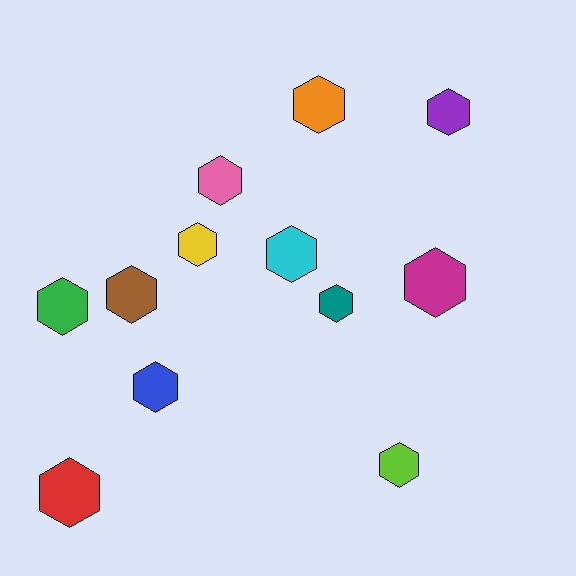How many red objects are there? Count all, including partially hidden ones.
There is 1 red object.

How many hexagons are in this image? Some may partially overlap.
There are 12 hexagons.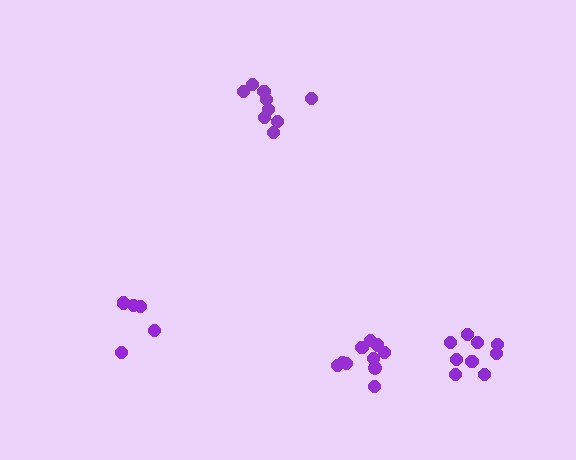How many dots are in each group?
Group 1: 9 dots, Group 2: 5 dots, Group 3: 9 dots, Group 4: 10 dots (33 total).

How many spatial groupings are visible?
There are 4 spatial groupings.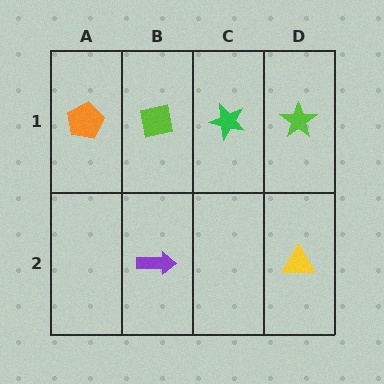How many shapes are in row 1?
4 shapes.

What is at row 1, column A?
An orange pentagon.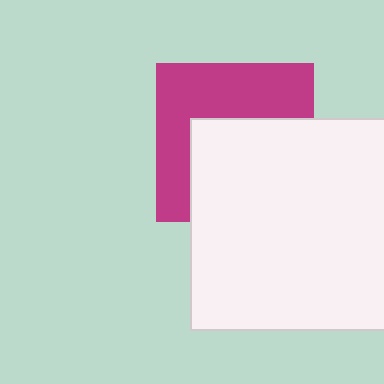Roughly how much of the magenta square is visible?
About half of it is visible (roughly 48%).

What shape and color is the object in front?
The object in front is a white square.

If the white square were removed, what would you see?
You would see the complete magenta square.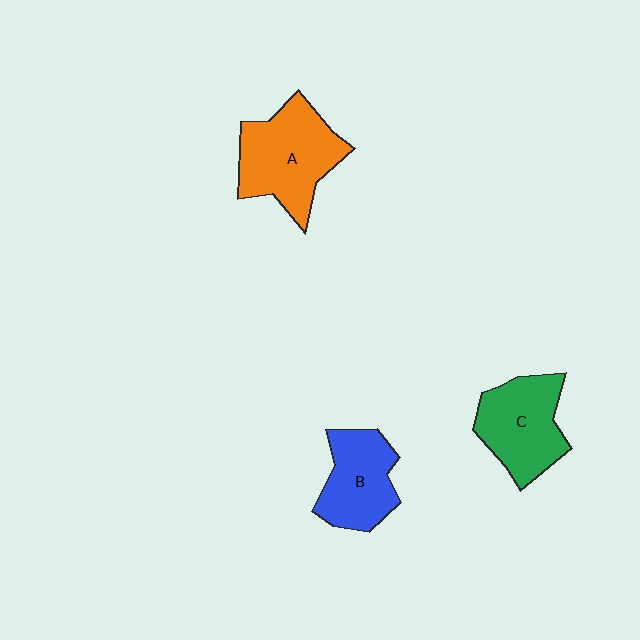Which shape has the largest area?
Shape A (orange).